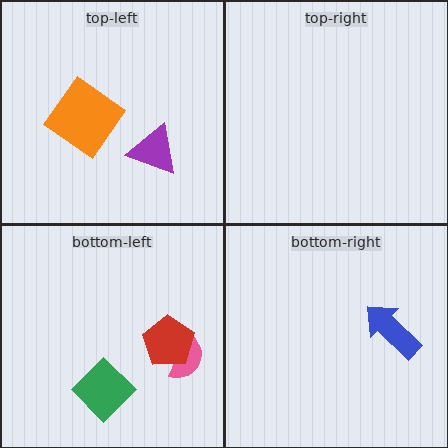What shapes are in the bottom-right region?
The blue arrow.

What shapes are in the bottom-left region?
The pink semicircle, the green diamond, the red pentagon.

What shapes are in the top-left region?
The orange diamond, the purple triangle.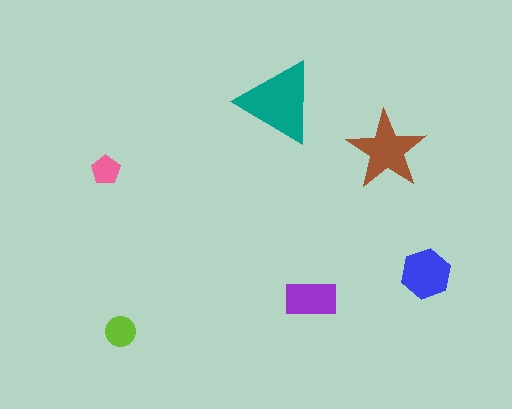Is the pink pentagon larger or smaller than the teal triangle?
Smaller.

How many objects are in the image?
There are 6 objects in the image.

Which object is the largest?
The teal triangle.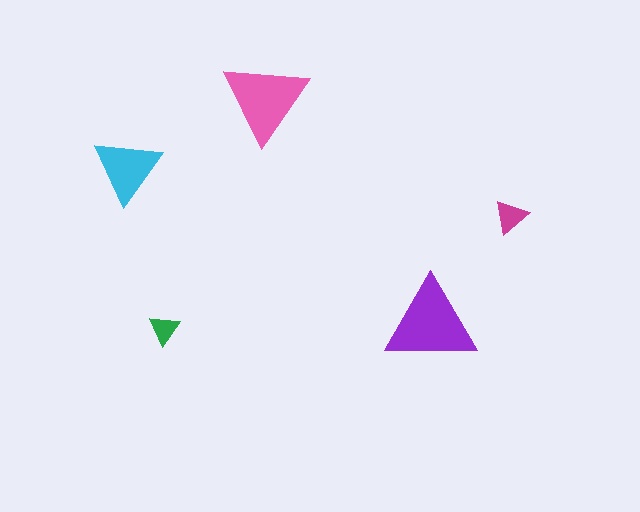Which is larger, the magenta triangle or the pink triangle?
The pink one.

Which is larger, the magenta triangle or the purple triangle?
The purple one.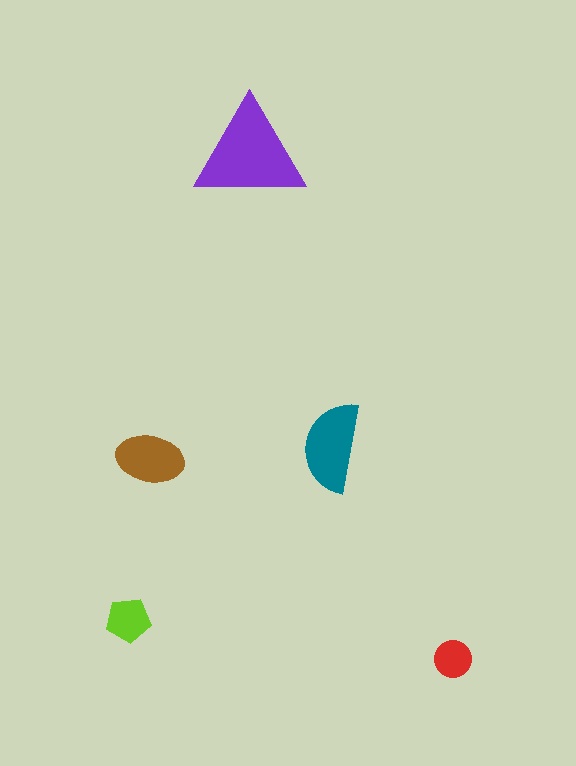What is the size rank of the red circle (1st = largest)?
5th.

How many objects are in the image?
There are 5 objects in the image.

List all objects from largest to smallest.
The purple triangle, the teal semicircle, the brown ellipse, the lime pentagon, the red circle.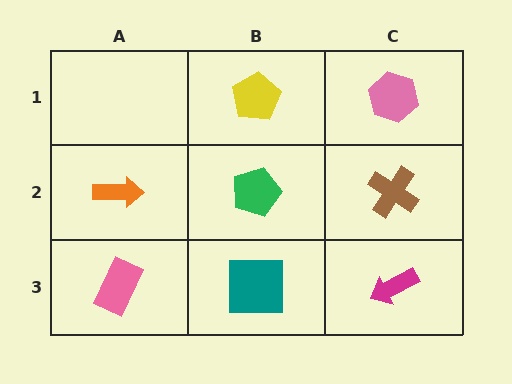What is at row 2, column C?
A brown cross.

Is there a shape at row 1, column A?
No, that cell is empty.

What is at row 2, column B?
A green pentagon.